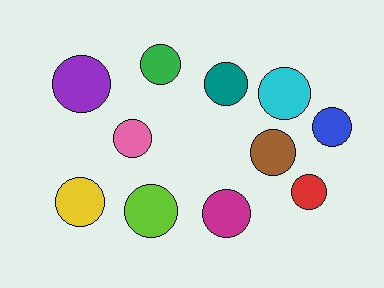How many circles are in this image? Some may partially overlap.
There are 11 circles.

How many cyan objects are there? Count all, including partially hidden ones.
There is 1 cyan object.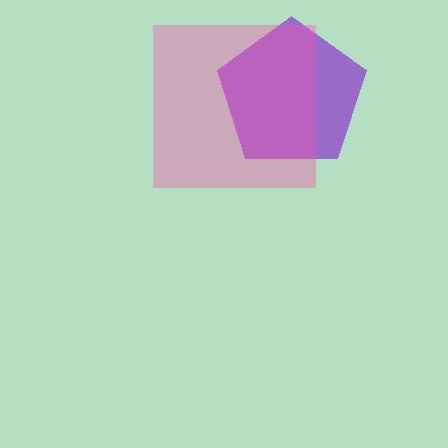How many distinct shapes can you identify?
There are 2 distinct shapes: a purple pentagon, a pink square.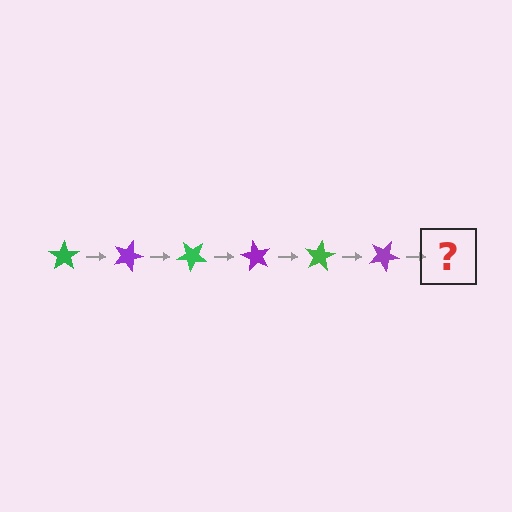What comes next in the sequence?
The next element should be a green star, rotated 120 degrees from the start.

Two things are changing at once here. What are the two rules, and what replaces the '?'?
The two rules are that it rotates 20 degrees each step and the color cycles through green and purple. The '?' should be a green star, rotated 120 degrees from the start.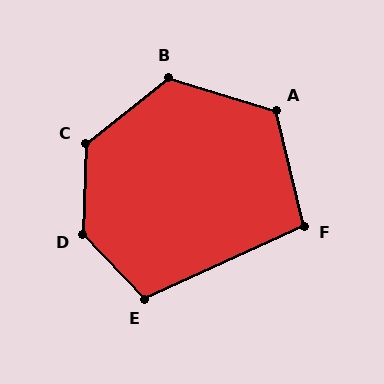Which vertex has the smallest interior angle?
F, at approximately 101 degrees.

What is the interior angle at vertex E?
Approximately 109 degrees (obtuse).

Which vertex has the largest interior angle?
D, at approximately 135 degrees.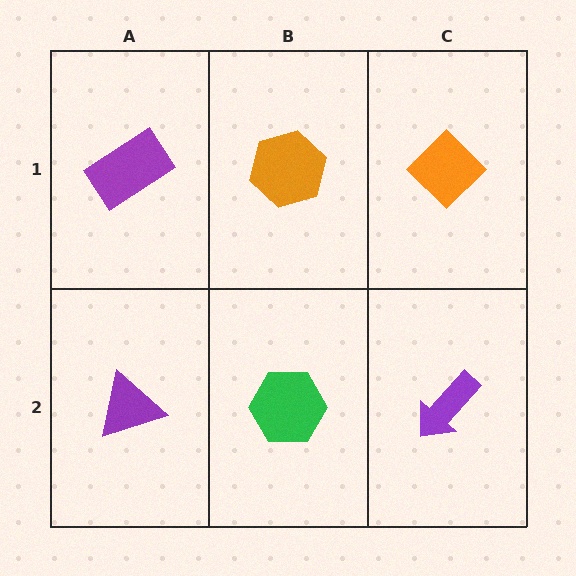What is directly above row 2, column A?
A purple rectangle.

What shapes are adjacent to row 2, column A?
A purple rectangle (row 1, column A), a green hexagon (row 2, column B).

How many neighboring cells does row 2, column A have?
2.